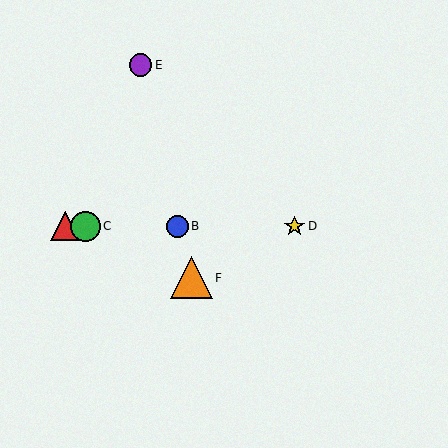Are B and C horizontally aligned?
Yes, both are at y≈226.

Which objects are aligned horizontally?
Objects A, B, C, D are aligned horizontally.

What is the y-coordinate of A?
Object A is at y≈226.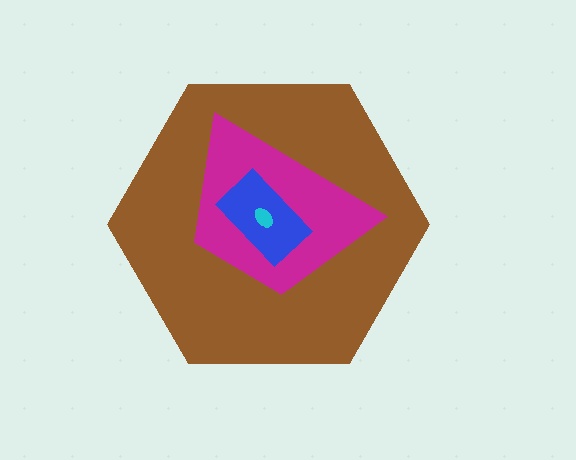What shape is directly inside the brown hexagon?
The magenta trapezoid.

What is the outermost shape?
The brown hexagon.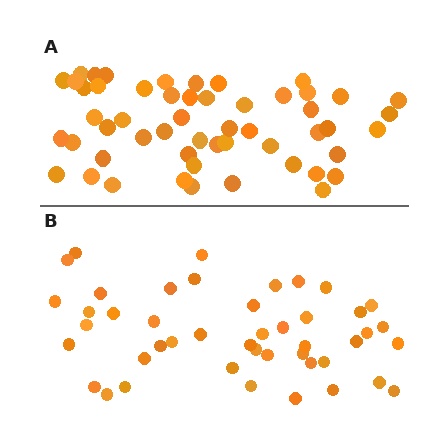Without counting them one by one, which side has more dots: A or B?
Region A (the top region) has more dots.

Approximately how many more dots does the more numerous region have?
Region A has roughly 8 or so more dots than region B.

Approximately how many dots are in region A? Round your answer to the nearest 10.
About 50 dots. (The exact count is 53, which rounds to 50.)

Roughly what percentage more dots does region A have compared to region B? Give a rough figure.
About 20% more.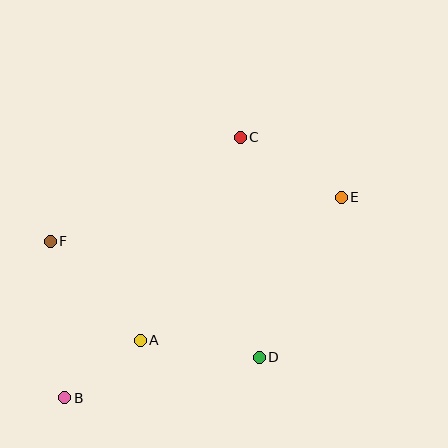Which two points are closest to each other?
Points A and B are closest to each other.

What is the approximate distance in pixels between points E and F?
The distance between E and F is approximately 294 pixels.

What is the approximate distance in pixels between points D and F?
The distance between D and F is approximately 239 pixels.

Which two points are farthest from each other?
Points B and E are farthest from each other.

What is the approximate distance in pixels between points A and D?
The distance between A and D is approximately 120 pixels.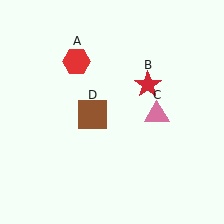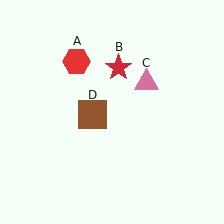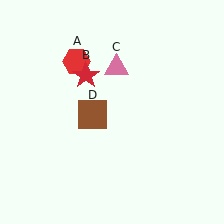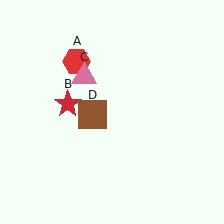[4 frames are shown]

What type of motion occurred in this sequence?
The red star (object B), pink triangle (object C) rotated counterclockwise around the center of the scene.